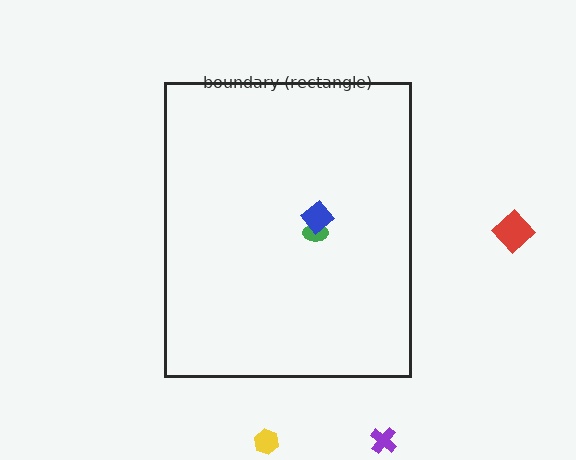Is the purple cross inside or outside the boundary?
Outside.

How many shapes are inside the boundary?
2 inside, 3 outside.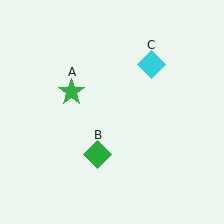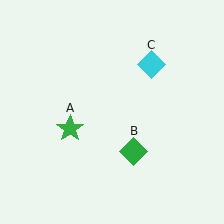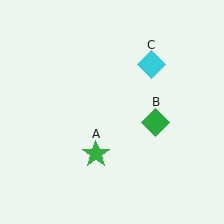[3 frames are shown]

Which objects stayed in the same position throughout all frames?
Cyan diamond (object C) remained stationary.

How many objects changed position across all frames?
2 objects changed position: green star (object A), green diamond (object B).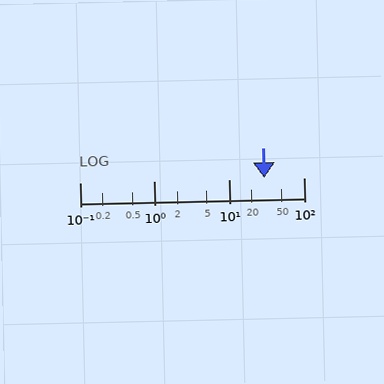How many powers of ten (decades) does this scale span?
The scale spans 3 decades, from 0.1 to 100.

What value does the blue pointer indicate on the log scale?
The pointer indicates approximately 30.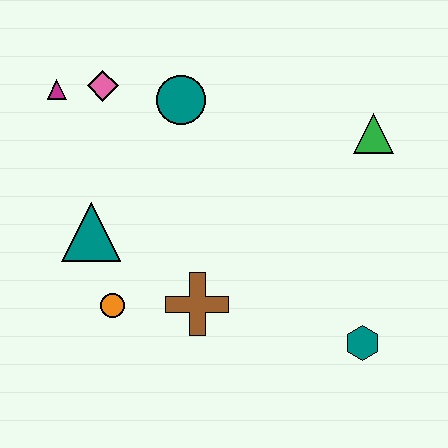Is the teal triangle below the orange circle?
No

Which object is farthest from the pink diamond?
The teal hexagon is farthest from the pink diamond.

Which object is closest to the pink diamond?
The magenta triangle is closest to the pink diamond.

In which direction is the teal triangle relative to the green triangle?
The teal triangle is to the left of the green triangle.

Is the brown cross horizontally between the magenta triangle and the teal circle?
No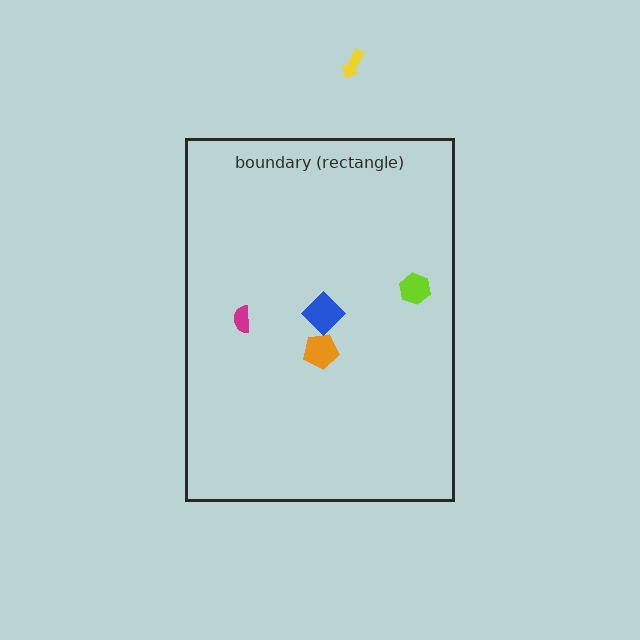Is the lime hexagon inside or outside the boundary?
Inside.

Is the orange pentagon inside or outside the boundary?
Inside.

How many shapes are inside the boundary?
4 inside, 1 outside.